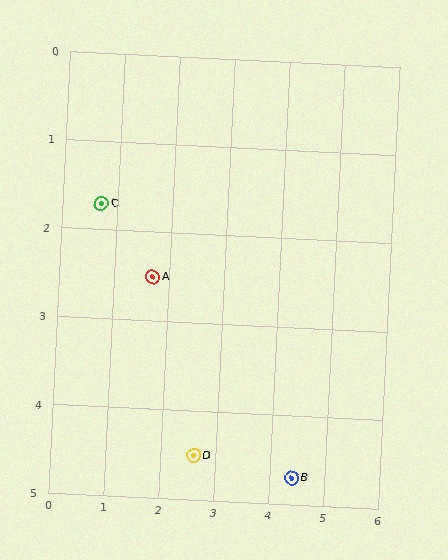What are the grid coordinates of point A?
Point A is at approximately (1.7, 2.5).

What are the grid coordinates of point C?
Point C is at approximately (0.7, 1.7).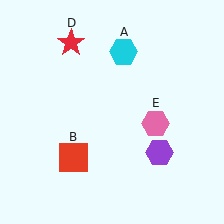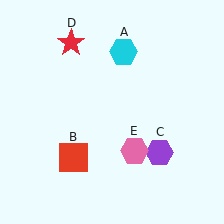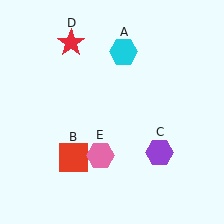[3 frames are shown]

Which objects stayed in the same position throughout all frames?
Cyan hexagon (object A) and red square (object B) and purple hexagon (object C) and red star (object D) remained stationary.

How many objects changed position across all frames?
1 object changed position: pink hexagon (object E).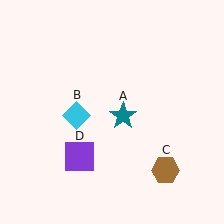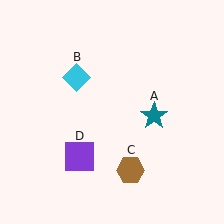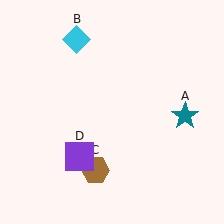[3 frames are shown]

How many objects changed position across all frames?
3 objects changed position: teal star (object A), cyan diamond (object B), brown hexagon (object C).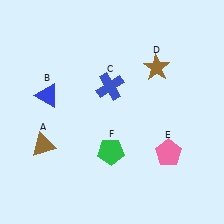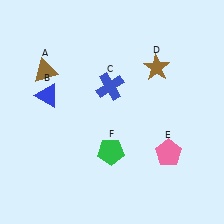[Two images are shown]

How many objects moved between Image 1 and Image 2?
1 object moved between the two images.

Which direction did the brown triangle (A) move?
The brown triangle (A) moved up.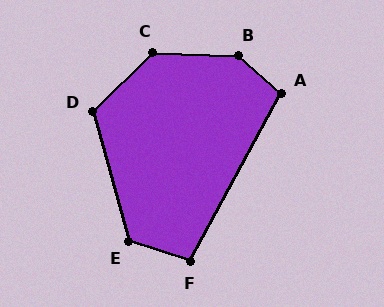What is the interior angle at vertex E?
Approximately 124 degrees (obtuse).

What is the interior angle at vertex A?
Approximately 102 degrees (obtuse).